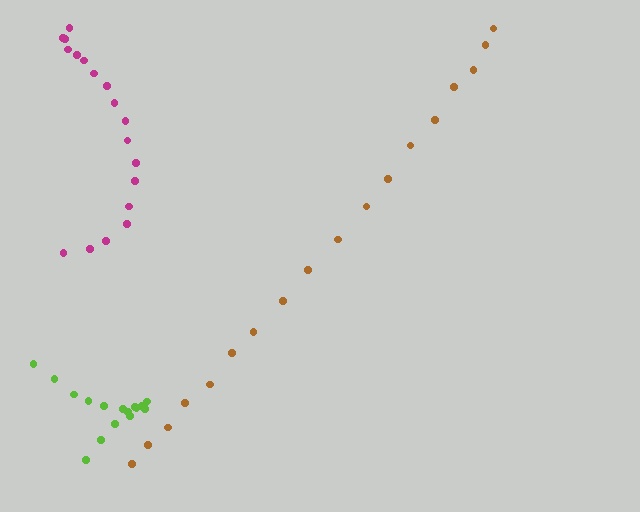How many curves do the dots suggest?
There are 3 distinct paths.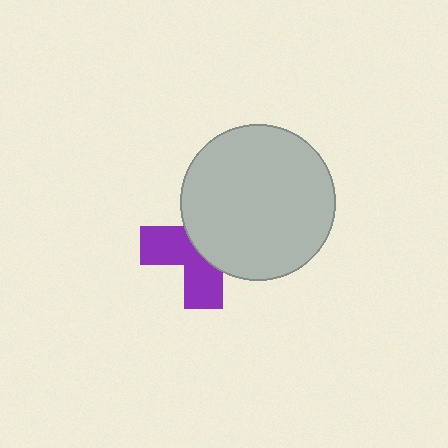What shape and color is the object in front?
The object in front is a light gray circle.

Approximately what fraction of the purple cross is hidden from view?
Roughly 54% of the purple cross is hidden behind the light gray circle.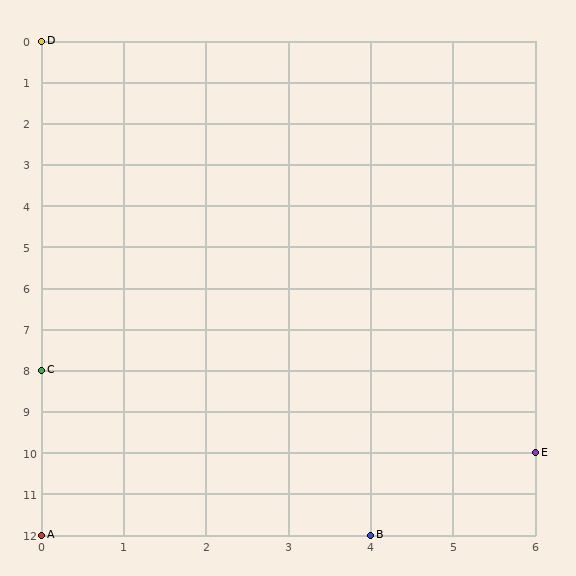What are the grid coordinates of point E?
Point E is at grid coordinates (6, 10).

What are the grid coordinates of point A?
Point A is at grid coordinates (0, 12).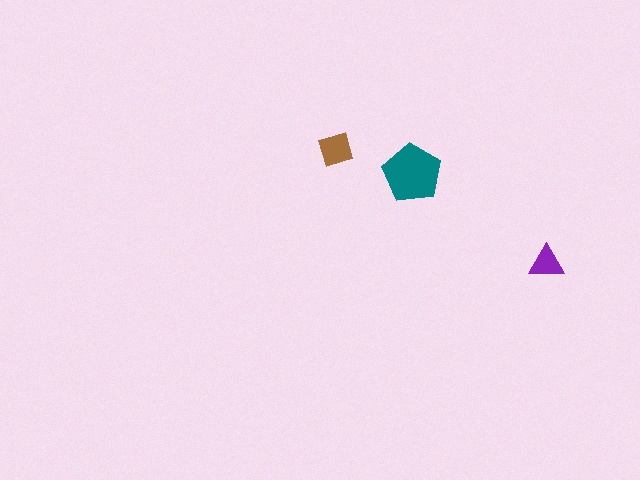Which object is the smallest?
The purple triangle.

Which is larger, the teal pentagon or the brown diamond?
The teal pentagon.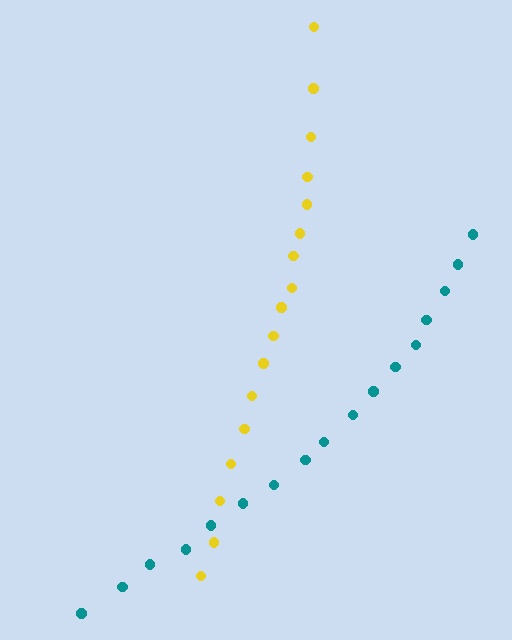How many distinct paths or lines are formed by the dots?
There are 2 distinct paths.